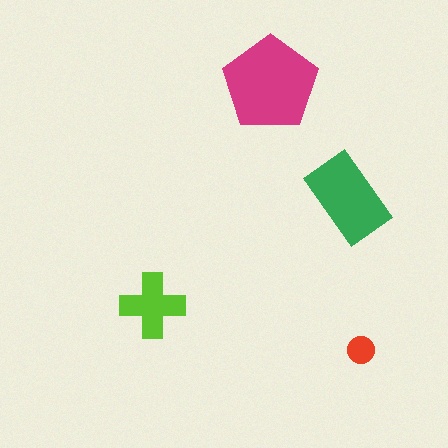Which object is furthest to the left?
The lime cross is leftmost.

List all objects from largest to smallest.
The magenta pentagon, the green rectangle, the lime cross, the red circle.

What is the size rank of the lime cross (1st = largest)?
3rd.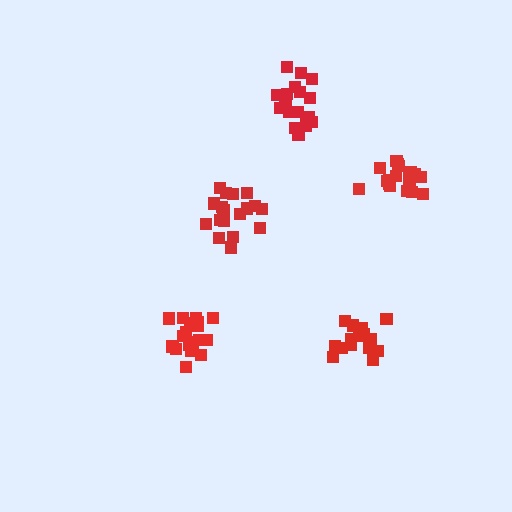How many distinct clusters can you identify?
There are 5 distinct clusters.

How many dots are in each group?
Group 1: 18 dots, Group 2: 18 dots, Group 3: 18 dots, Group 4: 16 dots, Group 5: 18 dots (88 total).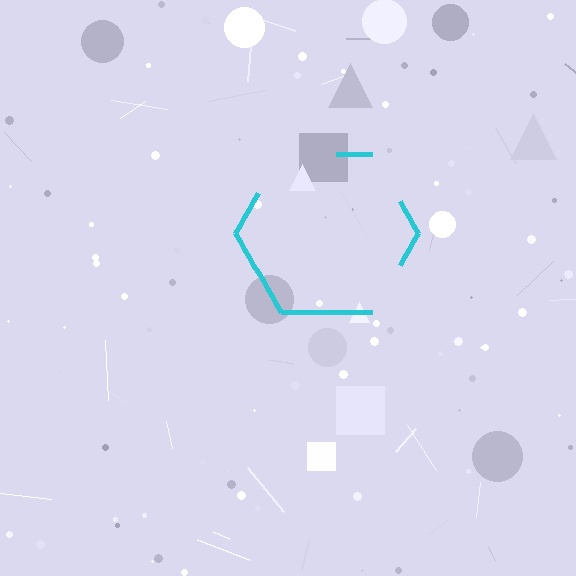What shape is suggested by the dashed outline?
The dashed outline suggests a hexagon.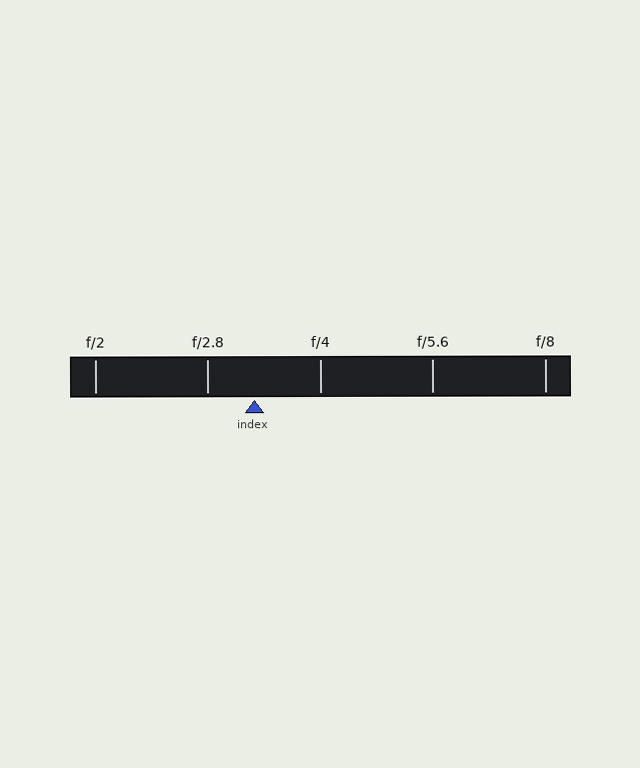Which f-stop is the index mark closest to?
The index mark is closest to f/2.8.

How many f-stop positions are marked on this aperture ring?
There are 5 f-stop positions marked.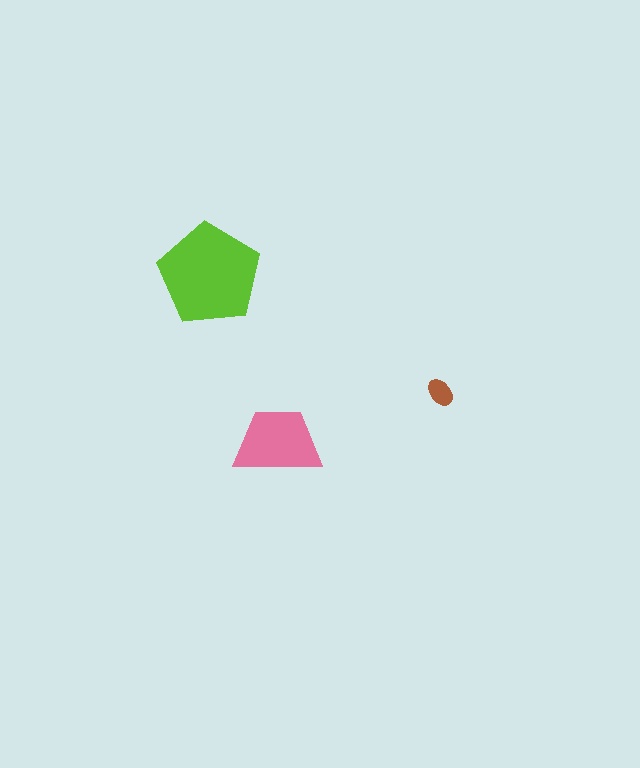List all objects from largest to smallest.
The lime pentagon, the pink trapezoid, the brown ellipse.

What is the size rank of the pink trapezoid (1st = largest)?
2nd.